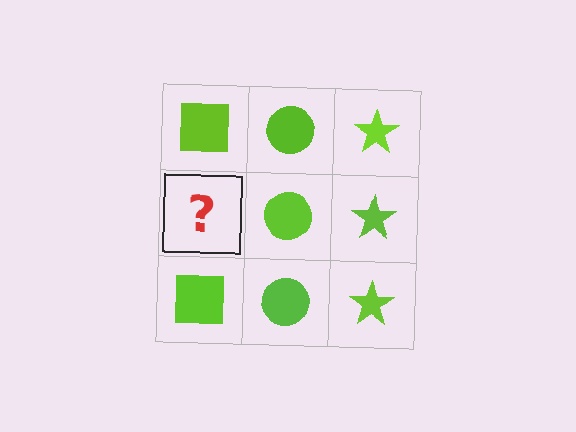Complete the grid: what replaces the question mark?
The question mark should be replaced with a lime square.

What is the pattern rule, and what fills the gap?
The rule is that each column has a consistent shape. The gap should be filled with a lime square.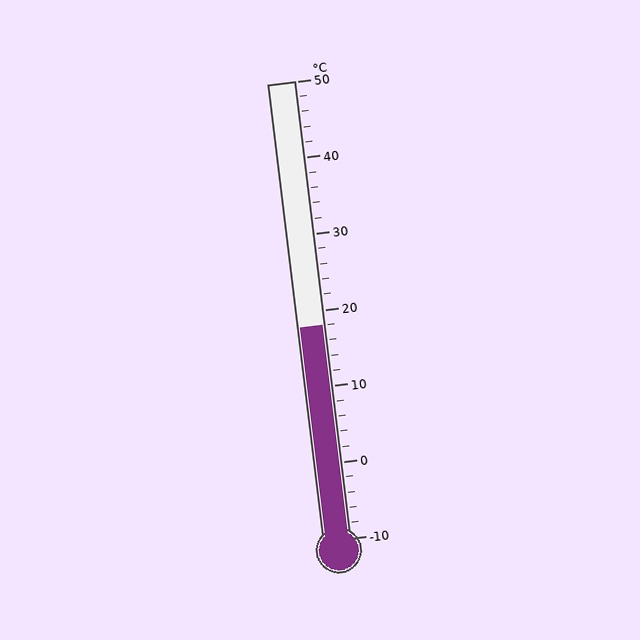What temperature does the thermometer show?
The thermometer shows approximately 18°C.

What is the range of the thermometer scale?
The thermometer scale ranges from -10°C to 50°C.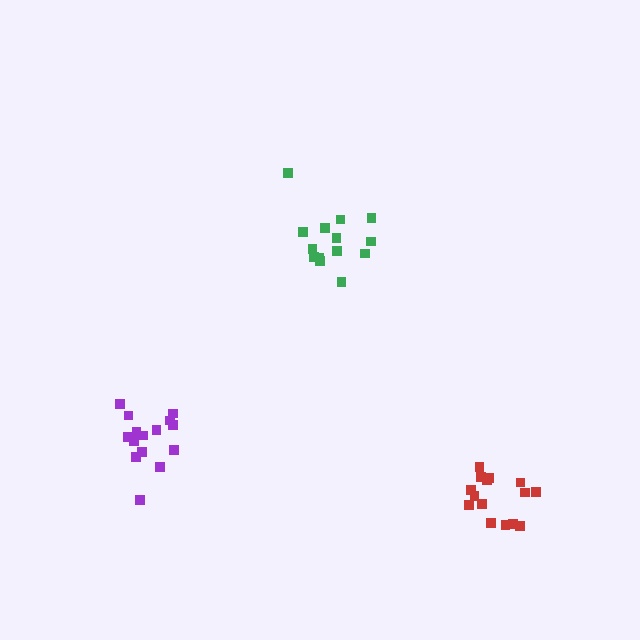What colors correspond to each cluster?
The clusters are colored: green, red, purple.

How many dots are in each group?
Group 1: 14 dots, Group 2: 15 dots, Group 3: 15 dots (44 total).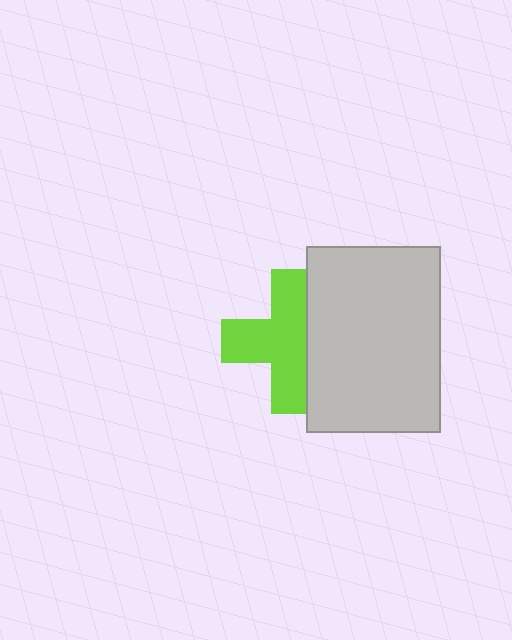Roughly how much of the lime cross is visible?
Most of it is visible (roughly 66%).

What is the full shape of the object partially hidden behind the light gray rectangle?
The partially hidden object is a lime cross.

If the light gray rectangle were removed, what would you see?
You would see the complete lime cross.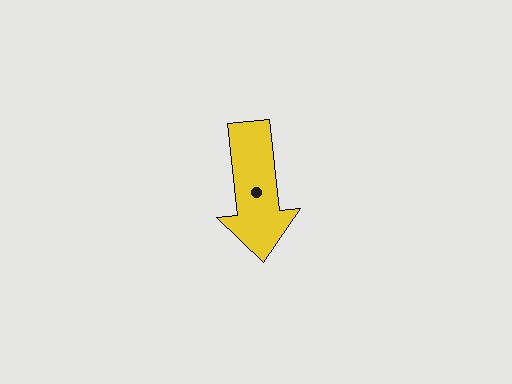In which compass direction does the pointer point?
South.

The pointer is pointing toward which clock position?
Roughly 6 o'clock.